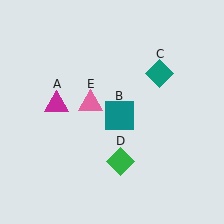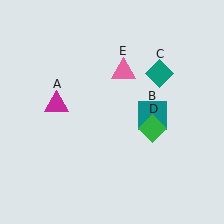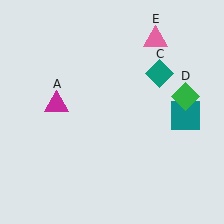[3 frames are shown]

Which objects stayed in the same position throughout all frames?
Magenta triangle (object A) and teal diamond (object C) remained stationary.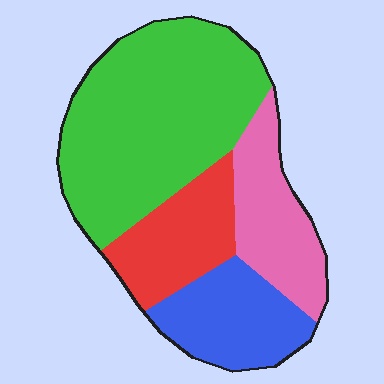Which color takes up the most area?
Green, at roughly 45%.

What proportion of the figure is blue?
Blue takes up about one sixth (1/6) of the figure.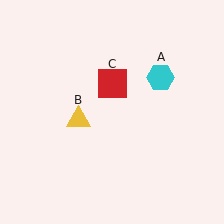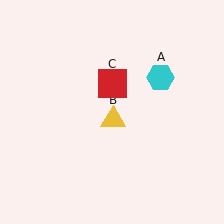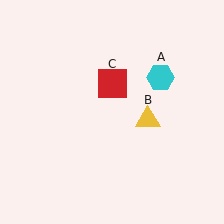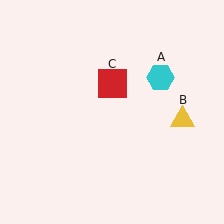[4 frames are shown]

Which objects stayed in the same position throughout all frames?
Cyan hexagon (object A) and red square (object C) remained stationary.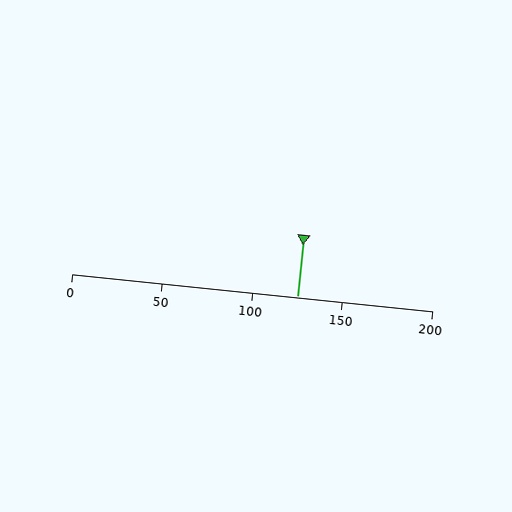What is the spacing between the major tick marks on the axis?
The major ticks are spaced 50 apart.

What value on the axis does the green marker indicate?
The marker indicates approximately 125.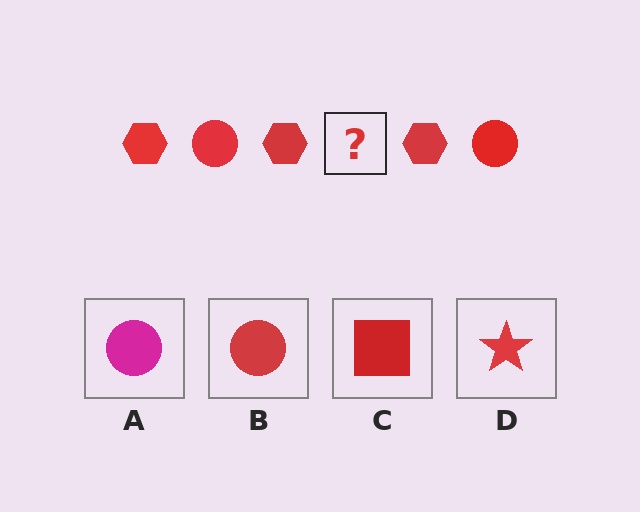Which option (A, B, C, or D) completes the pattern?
B.